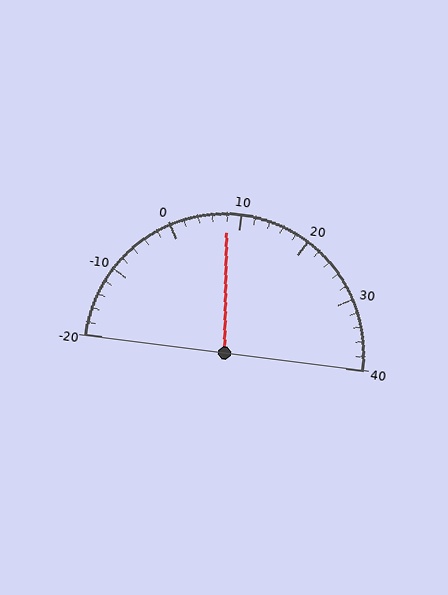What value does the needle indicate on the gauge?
The needle indicates approximately 8.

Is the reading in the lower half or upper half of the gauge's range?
The reading is in the lower half of the range (-20 to 40).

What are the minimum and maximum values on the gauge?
The gauge ranges from -20 to 40.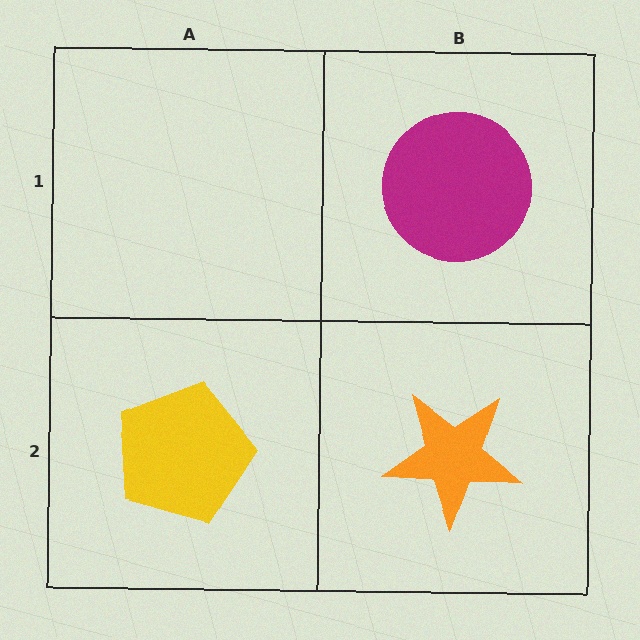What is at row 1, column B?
A magenta circle.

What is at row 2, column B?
An orange star.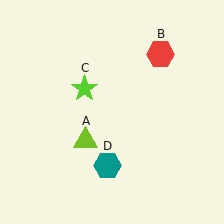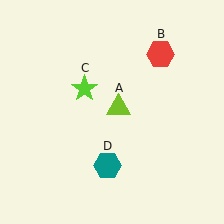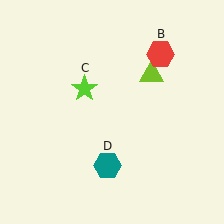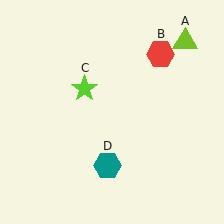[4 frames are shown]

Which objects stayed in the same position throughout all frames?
Red hexagon (object B) and lime star (object C) and teal hexagon (object D) remained stationary.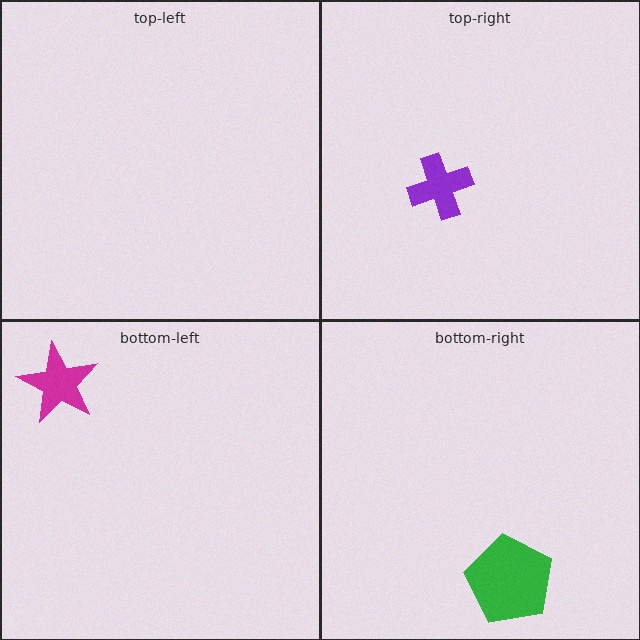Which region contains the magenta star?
The bottom-left region.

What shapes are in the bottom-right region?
The green pentagon.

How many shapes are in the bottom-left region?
1.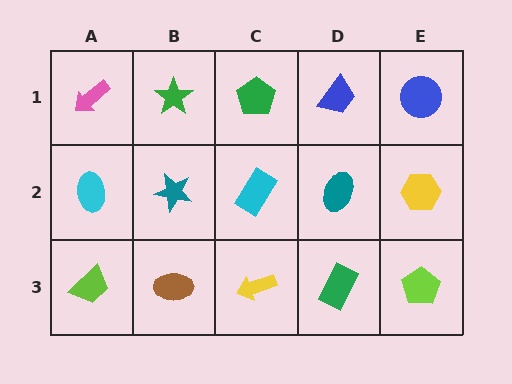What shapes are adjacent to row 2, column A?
A pink arrow (row 1, column A), a lime trapezoid (row 3, column A), a teal star (row 2, column B).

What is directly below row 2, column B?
A brown ellipse.